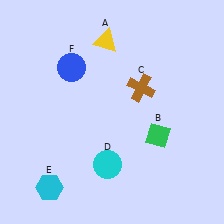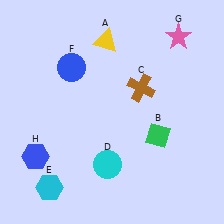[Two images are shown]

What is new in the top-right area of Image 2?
A pink star (G) was added in the top-right area of Image 2.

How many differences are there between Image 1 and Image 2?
There are 2 differences between the two images.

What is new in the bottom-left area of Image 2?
A blue hexagon (H) was added in the bottom-left area of Image 2.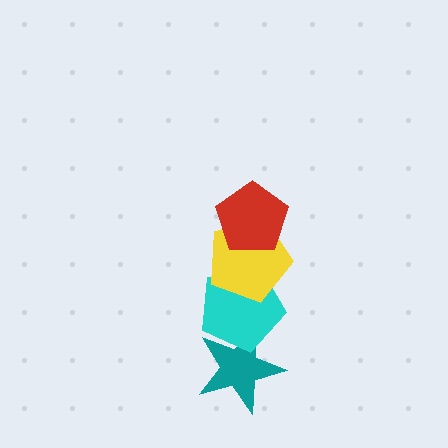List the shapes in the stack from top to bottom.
From top to bottom: the red pentagon, the yellow pentagon, the cyan pentagon, the teal star.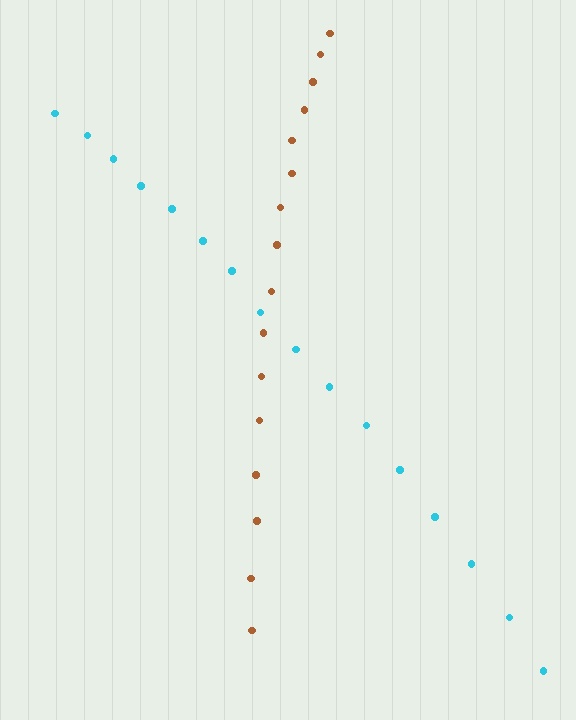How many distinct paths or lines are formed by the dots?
There are 2 distinct paths.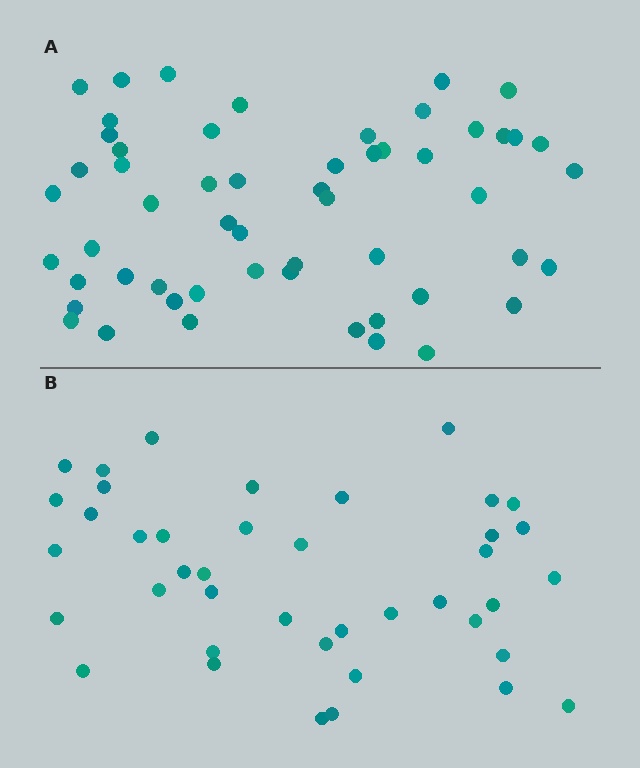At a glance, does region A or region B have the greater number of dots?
Region A (the top region) has more dots.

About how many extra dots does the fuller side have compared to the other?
Region A has approximately 15 more dots than region B.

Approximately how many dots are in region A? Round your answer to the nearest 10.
About 60 dots. (The exact count is 55, which rounds to 60.)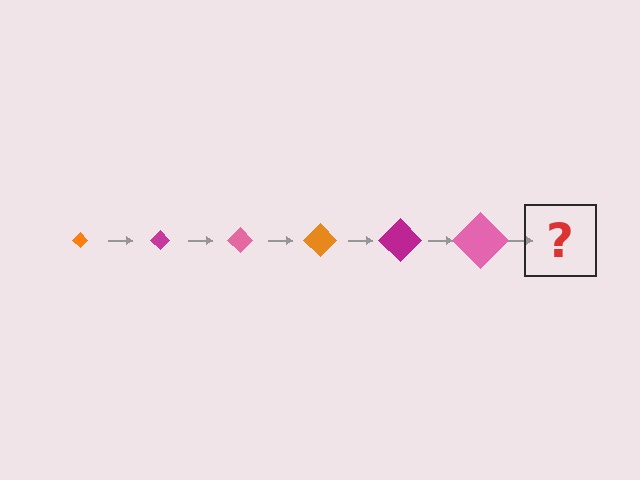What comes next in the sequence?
The next element should be an orange diamond, larger than the previous one.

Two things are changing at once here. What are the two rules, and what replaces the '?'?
The two rules are that the diamond grows larger each step and the color cycles through orange, magenta, and pink. The '?' should be an orange diamond, larger than the previous one.